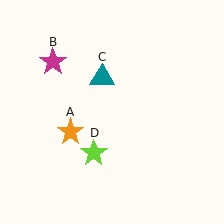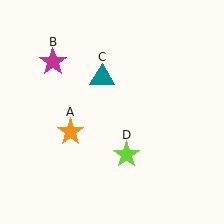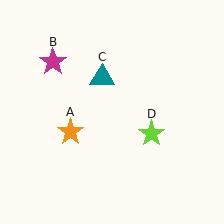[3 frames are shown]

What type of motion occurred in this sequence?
The lime star (object D) rotated counterclockwise around the center of the scene.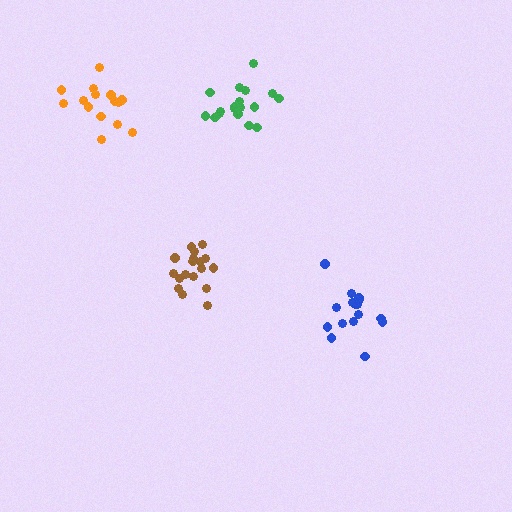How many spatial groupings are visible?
There are 4 spatial groupings.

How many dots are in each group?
Group 1: 17 dots, Group 2: 15 dots, Group 3: 18 dots, Group 4: 19 dots (69 total).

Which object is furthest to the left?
The orange cluster is leftmost.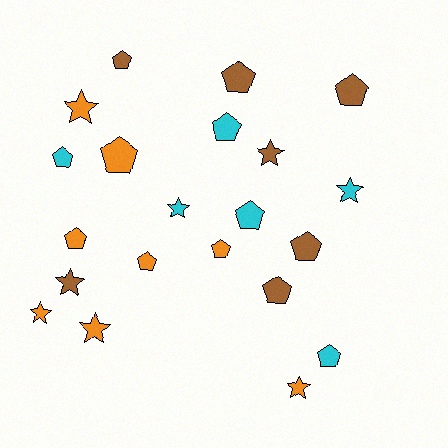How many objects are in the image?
There are 21 objects.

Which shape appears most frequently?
Pentagon, with 13 objects.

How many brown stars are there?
There are 2 brown stars.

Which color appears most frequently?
Orange, with 8 objects.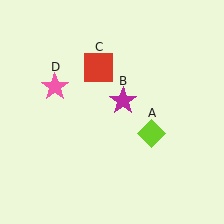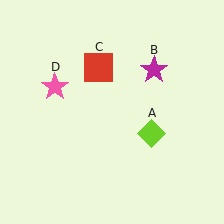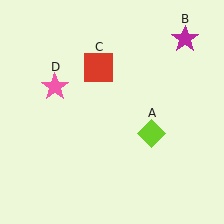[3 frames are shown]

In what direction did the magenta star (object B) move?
The magenta star (object B) moved up and to the right.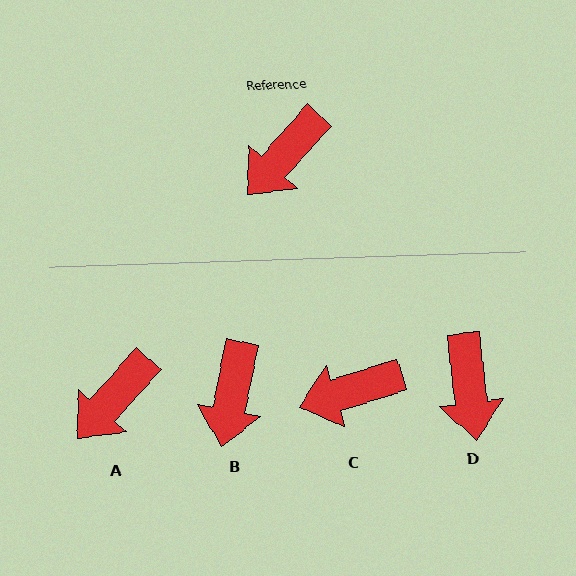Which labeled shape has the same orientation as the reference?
A.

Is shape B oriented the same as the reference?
No, it is off by about 31 degrees.